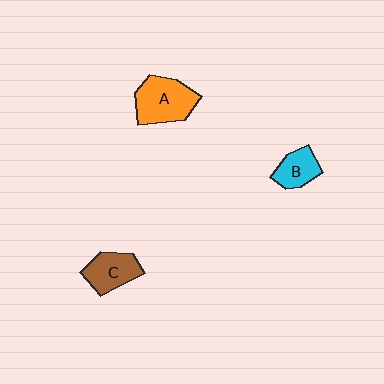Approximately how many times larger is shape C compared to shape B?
Approximately 1.3 times.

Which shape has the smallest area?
Shape B (cyan).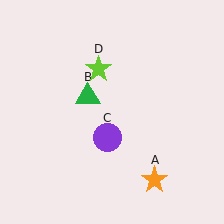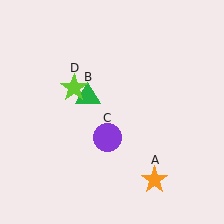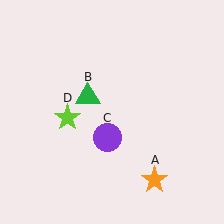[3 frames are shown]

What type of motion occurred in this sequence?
The lime star (object D) rotated counterclockwise around the center of the scene.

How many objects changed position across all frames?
1 object changed position: lime star (object D).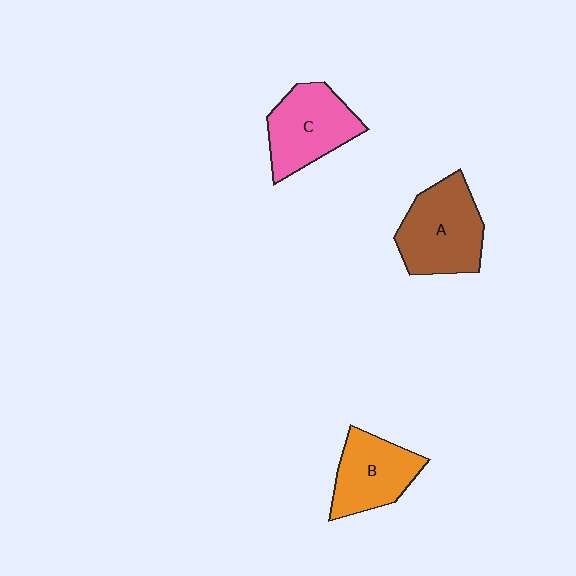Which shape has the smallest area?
Shape B (orange).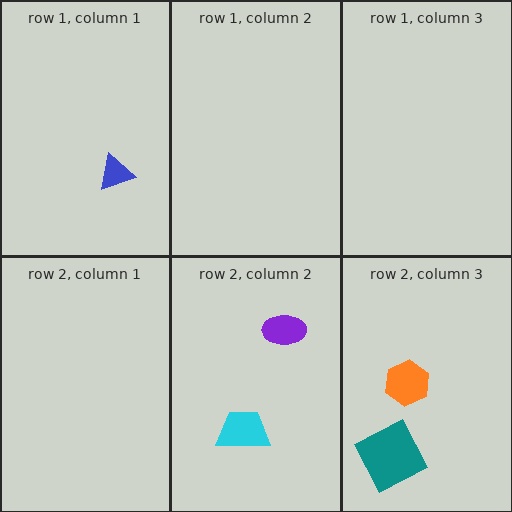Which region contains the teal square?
The row 2, column 3 region.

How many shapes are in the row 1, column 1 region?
1.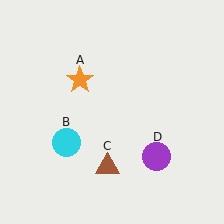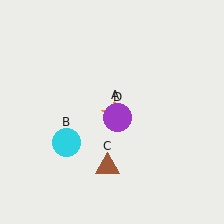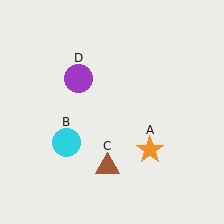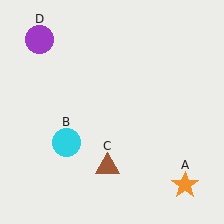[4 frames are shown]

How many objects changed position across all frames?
2 objects changed position: orange star (object A), purple circle (object D).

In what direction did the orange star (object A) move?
The orange star (object A) moved down and to the right.